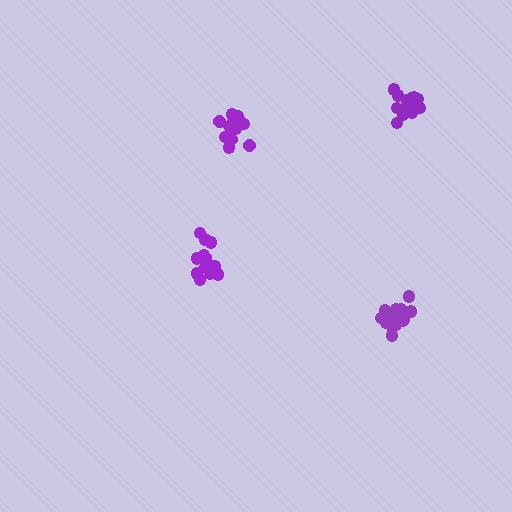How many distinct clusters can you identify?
There are 4 distinct clusters.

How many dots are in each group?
Group 1: 16 dots, Group 2: 14 dots, Group 3: 14 dots, Group 4: 13 dots (57 total).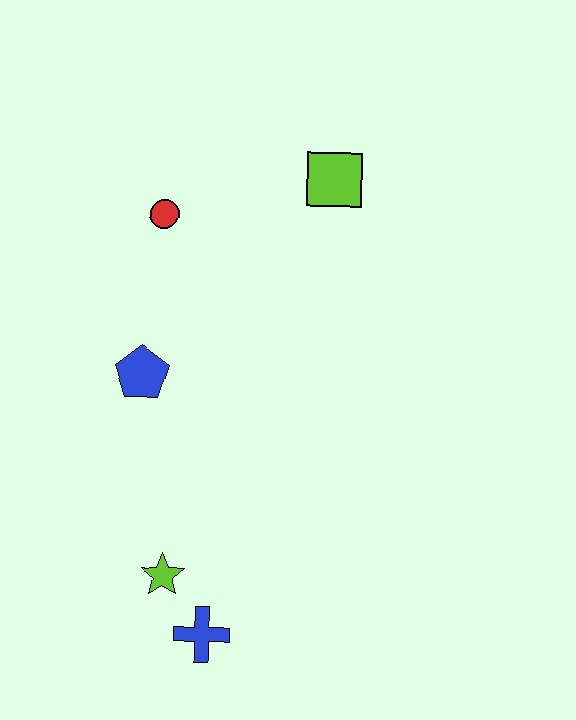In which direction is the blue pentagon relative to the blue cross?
The blue pentagon is above the blue cross.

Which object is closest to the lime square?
The red circle is closest to the lime square.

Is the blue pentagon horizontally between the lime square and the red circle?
No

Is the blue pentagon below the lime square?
Yes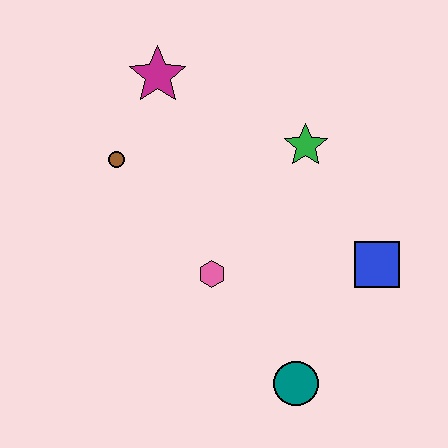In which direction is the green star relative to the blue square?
The green star is above the blue square.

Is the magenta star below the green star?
No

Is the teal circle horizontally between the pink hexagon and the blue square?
Yes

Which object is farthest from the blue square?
The magenta star is farthest from the blue square.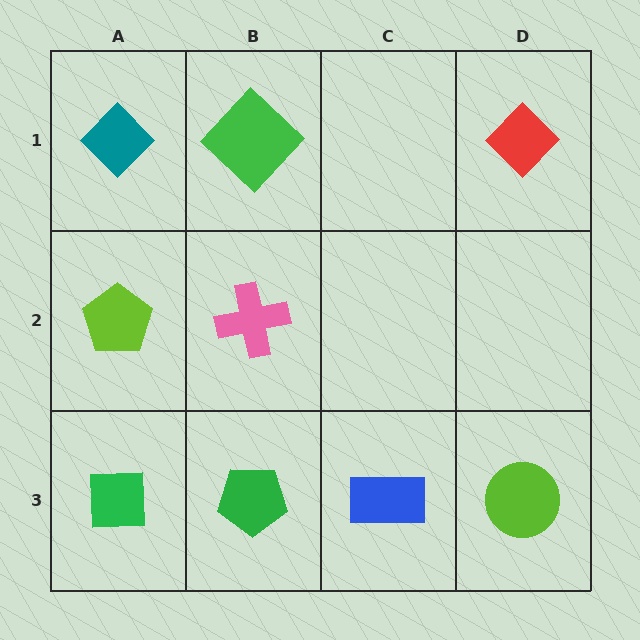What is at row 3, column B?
A green pentagon.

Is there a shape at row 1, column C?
No, that cell is empty.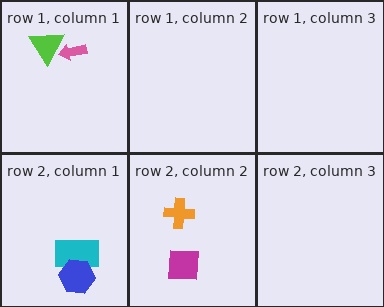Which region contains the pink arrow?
The row 1, column 1 region.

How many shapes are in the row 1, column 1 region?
2.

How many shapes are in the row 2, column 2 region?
2.